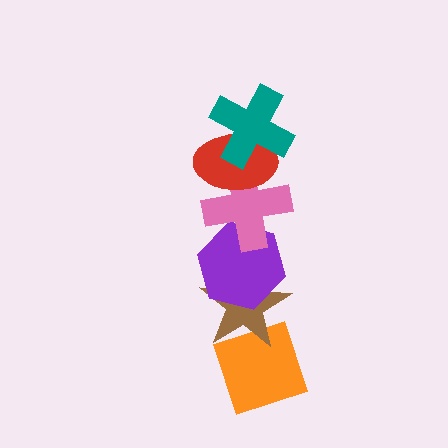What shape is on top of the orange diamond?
The brown star is on top of the orange diamond.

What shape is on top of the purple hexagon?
The pink cross is on top of the purple hexagon.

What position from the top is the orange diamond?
The orange diamond is 6th from the top.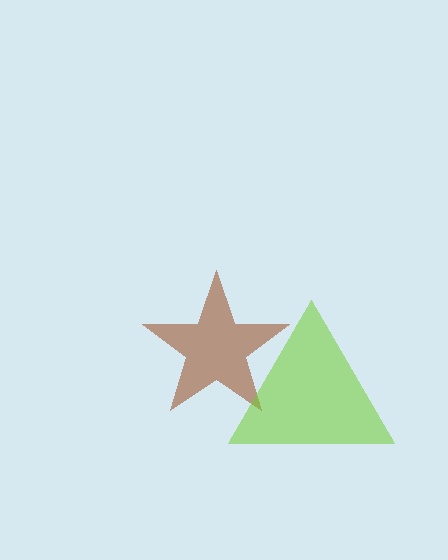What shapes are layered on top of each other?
The layered shapes are: a brown star, a lime triangle.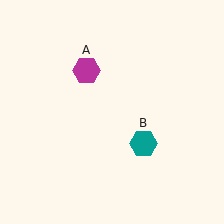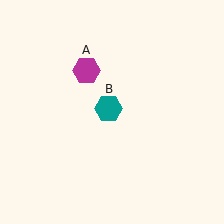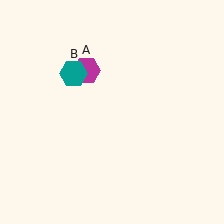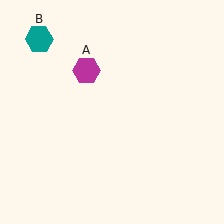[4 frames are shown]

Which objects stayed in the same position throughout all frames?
Magenta hexagon (object A) remained stationary.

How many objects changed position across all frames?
1 object changed position: teal hexagon (object B).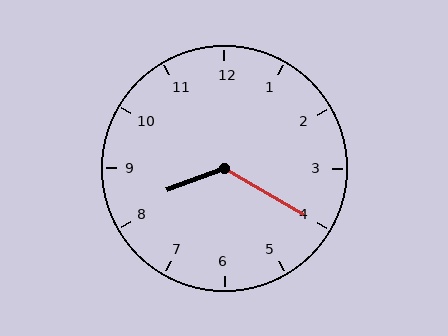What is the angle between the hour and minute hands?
Approximately 130 degrees.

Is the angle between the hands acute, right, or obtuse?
It is obtuse.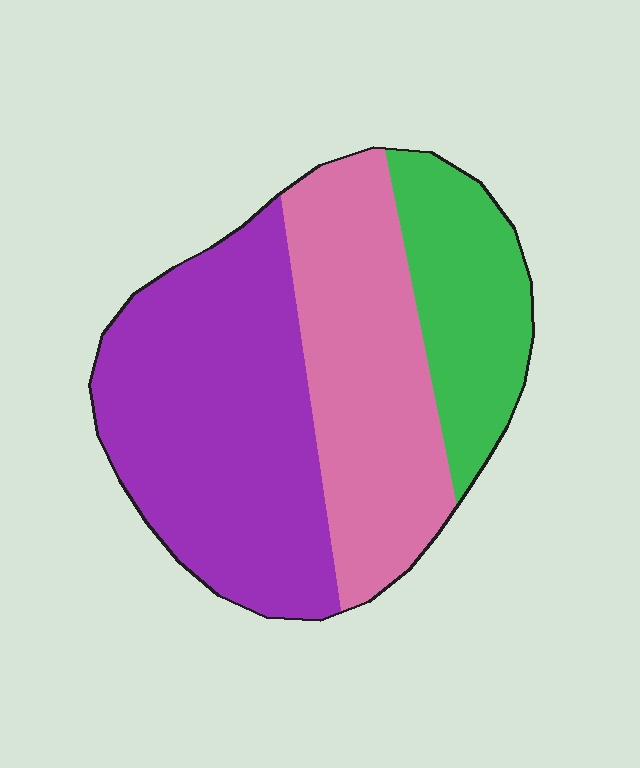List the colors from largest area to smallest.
From largest to smallest: purple, pink, green.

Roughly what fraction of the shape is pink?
Pink takes up about one third (1/3) of the shape.